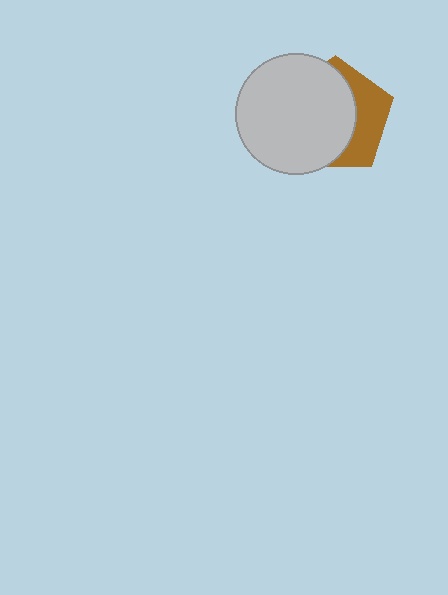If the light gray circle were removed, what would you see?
You would see the complete brown pentagon.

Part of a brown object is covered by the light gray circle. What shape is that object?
It is a pentagon.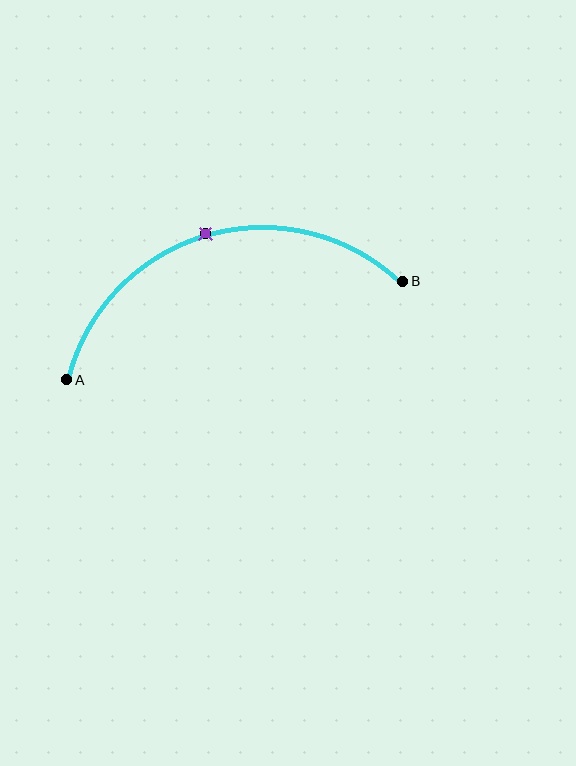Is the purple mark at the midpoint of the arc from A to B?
Yes. The purple mark lies on the arc at equal arc-length from both A and B — it is the arc midpoint.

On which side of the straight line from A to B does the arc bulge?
The arc bulges above the straight line connecting A and B.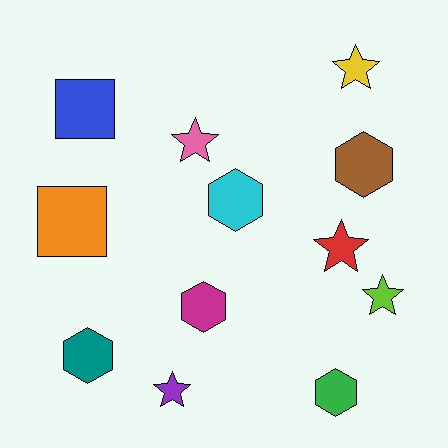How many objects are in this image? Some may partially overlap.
There are 12 objects.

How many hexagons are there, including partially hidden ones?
There are 5 hexagons.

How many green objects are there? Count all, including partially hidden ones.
There is 1 green object.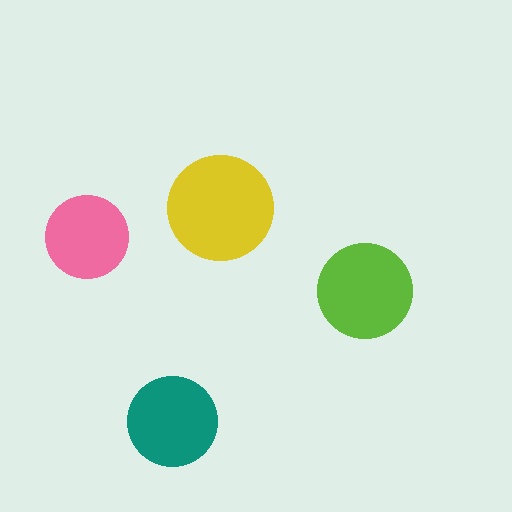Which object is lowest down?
The teal circle is bottommost.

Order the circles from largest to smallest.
the yellow one, the lime one, the teal one, the pink one.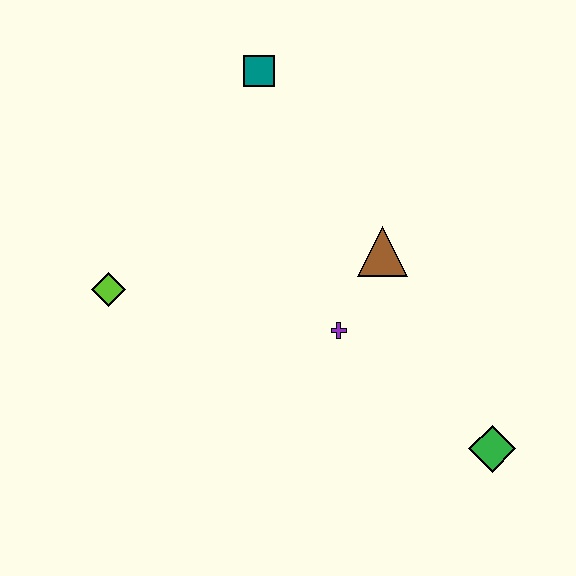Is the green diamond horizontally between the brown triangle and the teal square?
No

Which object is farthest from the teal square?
The green diamond is farthest from the teal square.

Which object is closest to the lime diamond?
The purple cross is closest to the lime diamond.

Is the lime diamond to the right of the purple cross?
No